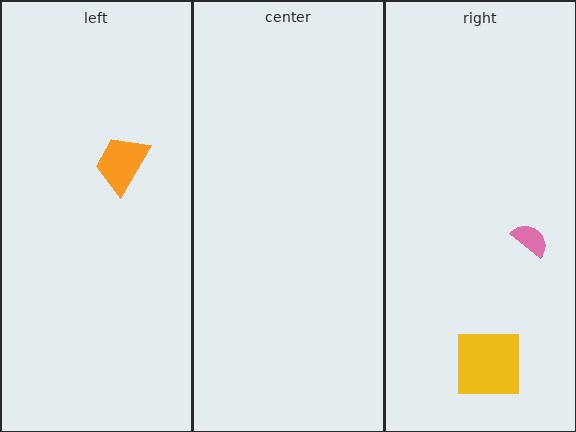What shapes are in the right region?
The yellow square, the pink semicircle.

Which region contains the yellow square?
The right region.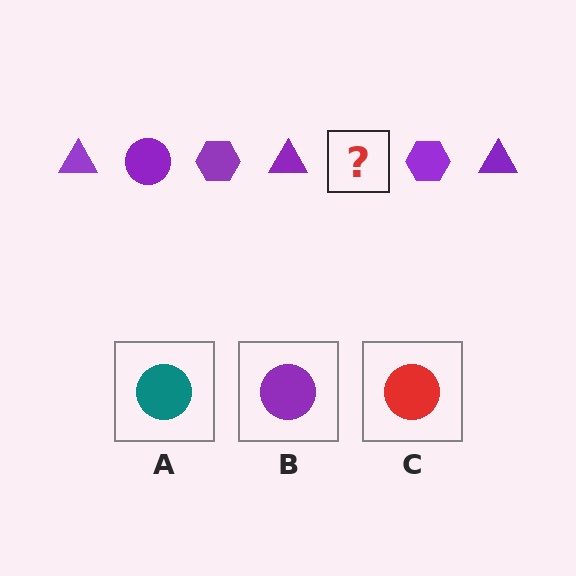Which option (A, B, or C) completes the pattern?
B.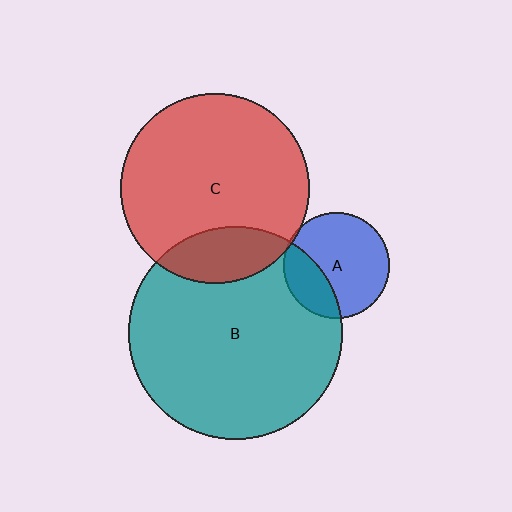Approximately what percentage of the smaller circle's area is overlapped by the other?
Approximately 25%.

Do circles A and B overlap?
Yes.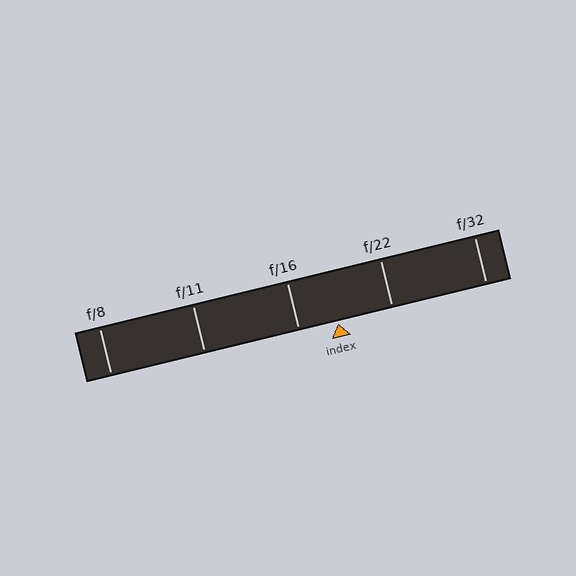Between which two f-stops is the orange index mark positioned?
The index mark is between f/16 and f/22.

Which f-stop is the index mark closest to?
The index mark is closest to f/16.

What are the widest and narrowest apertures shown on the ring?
The widest aperture shown is f/8 and the narrowest is f/32.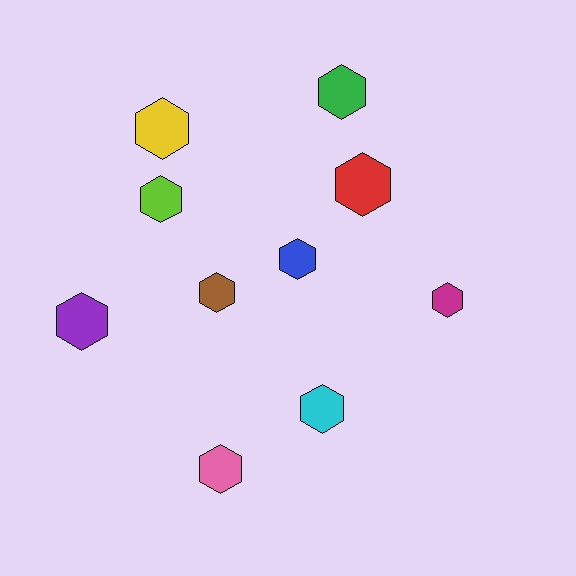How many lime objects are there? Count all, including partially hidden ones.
There is 1 lime object.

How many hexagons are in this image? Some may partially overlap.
There are 10 hexagons.